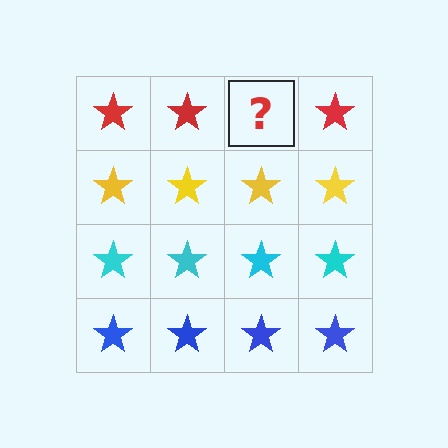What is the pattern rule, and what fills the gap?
The rule is that each row has a consistent color. The gap should be filled with a red star.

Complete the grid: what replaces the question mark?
The question mark should be replaced with a red star.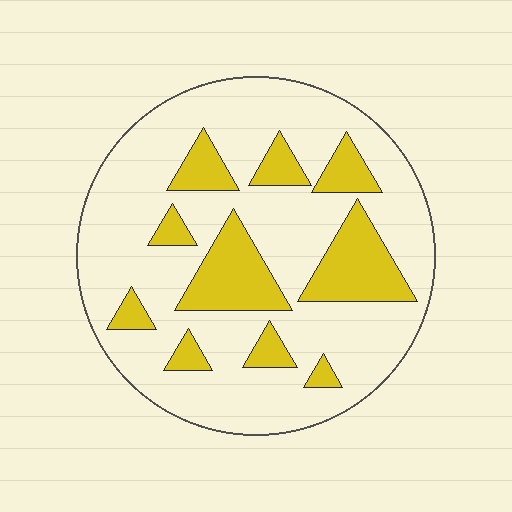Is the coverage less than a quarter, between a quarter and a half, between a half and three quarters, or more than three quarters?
Less than a quarter.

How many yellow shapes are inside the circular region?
10.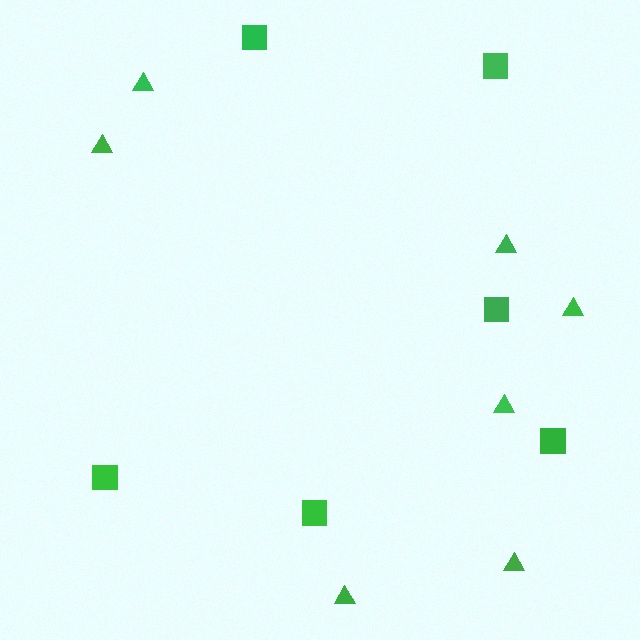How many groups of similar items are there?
There are 2 groups: one group of squares (6) and one group of triangles (7).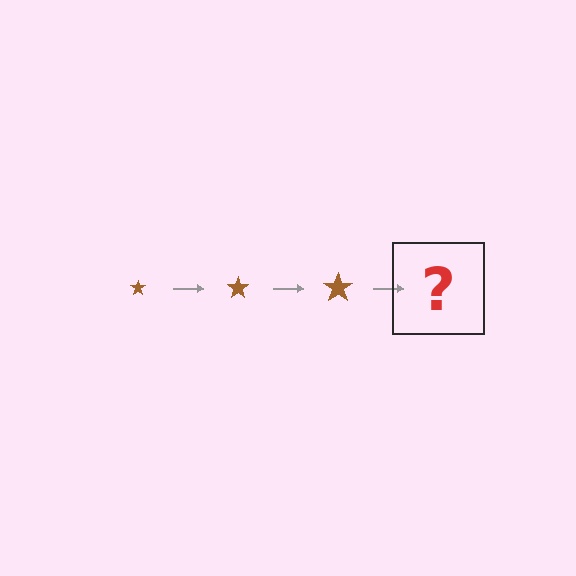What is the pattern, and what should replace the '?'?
The pattern is that the star gets progressively larger each step. The '?' should be a brown star, larger than the previous one.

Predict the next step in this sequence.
The next step is a brown star, larger than the previous one.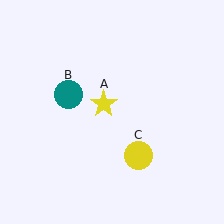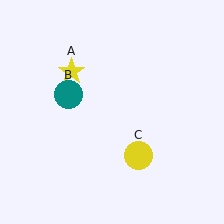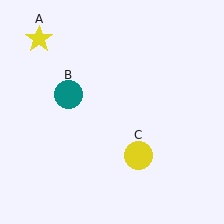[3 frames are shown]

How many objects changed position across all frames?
1 object changed position: yellow star (object A).